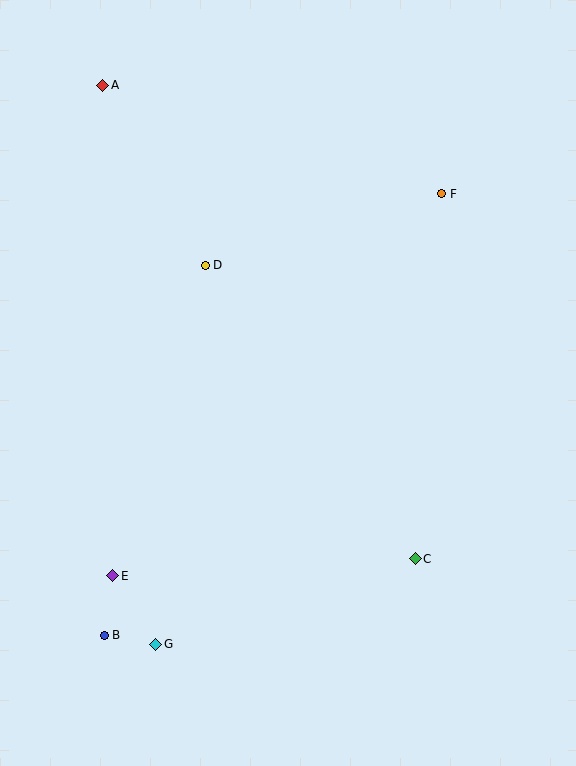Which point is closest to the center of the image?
Point D at (205, 265) is closest to the center.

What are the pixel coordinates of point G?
Point G is at (156, 644).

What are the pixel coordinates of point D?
Point D is at (205, 265).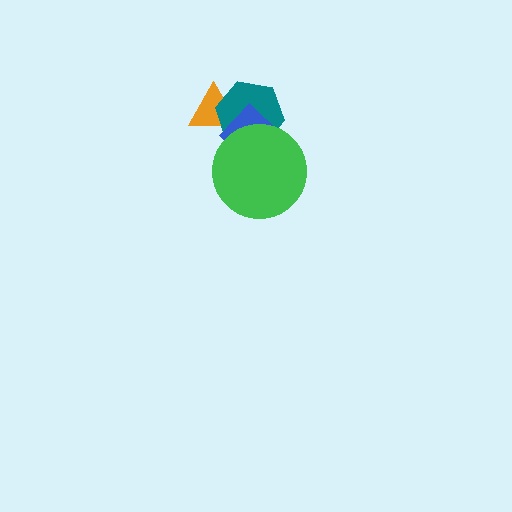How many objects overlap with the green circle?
2 objects overlap with the green circle.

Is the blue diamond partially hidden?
Yes, it is partially covered by another shape.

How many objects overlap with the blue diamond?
3 objects overlap with the blue diamond.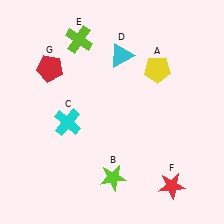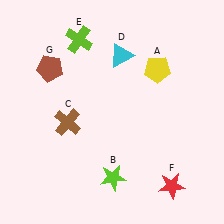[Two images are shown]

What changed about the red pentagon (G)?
In Image 1, G is red. In Image 2, it changed to brown.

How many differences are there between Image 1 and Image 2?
There are 2 differences between the two images.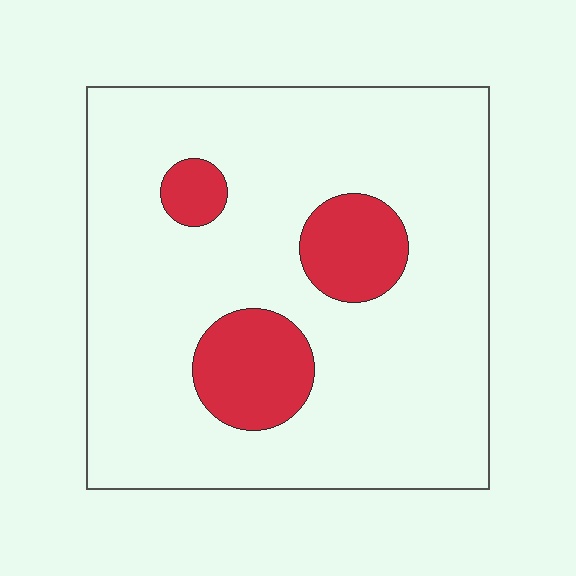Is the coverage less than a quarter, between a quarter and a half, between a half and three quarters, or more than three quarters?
Less than a quarter.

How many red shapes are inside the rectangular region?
3.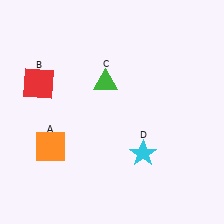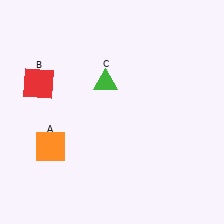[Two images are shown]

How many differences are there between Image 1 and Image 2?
There is 1 difference between the two images.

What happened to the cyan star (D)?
The cyan star (D) was removed in Image 2. It was in the bottom-right area of Image 1.